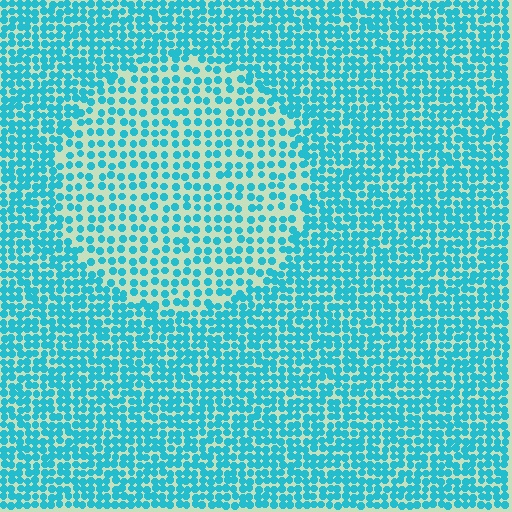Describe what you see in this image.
The image contains small cyan elements arranged at two different densities. A circle-shaped region is visible where the elements are less densely packed than the surrounding area.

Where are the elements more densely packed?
The elements are more densely packed outside the circle boundary.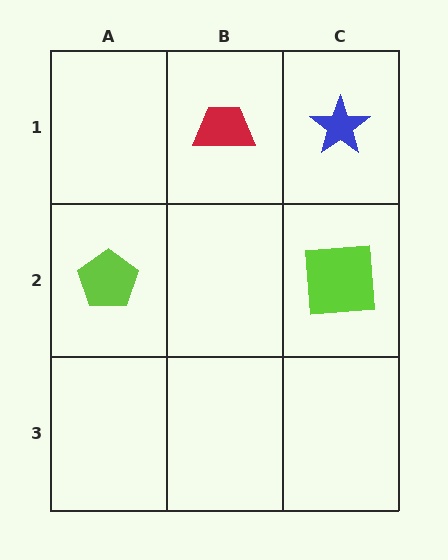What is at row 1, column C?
A blue star.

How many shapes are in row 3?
0 shapes.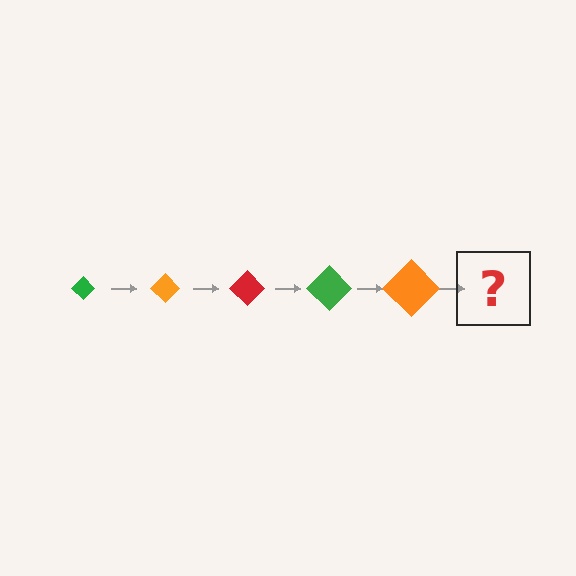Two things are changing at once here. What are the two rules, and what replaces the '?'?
The two rules are that the diamond grows larger each step and the color cycles through green, orange, and red. The '?' should be a red diamond, larger than the previous one.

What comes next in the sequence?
The next element should be a red diamond, larger than the previous one.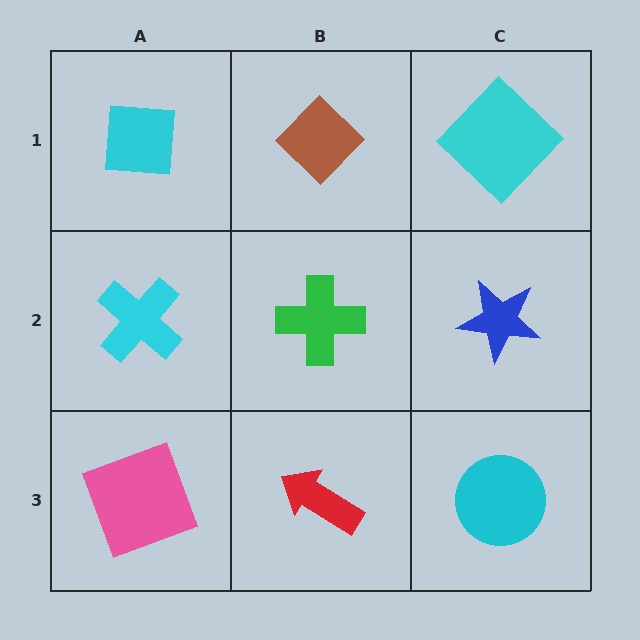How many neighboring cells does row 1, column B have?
3.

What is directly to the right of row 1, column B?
A cyan diamond.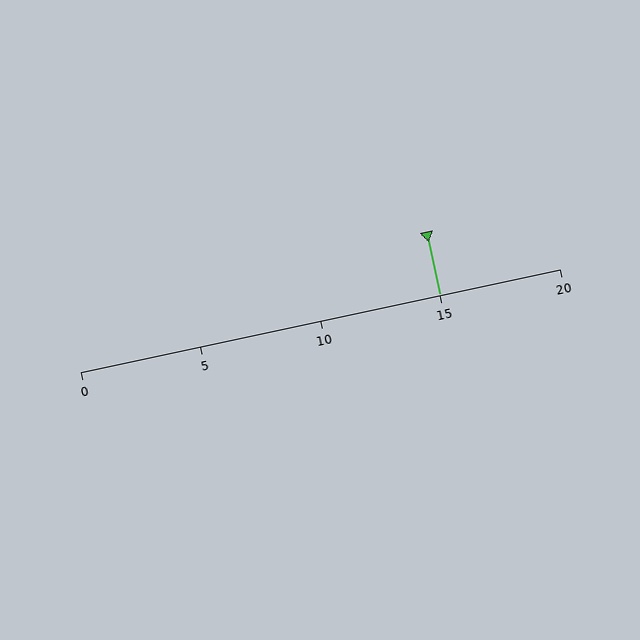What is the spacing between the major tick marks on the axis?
The major ticks are spaced 5 apart.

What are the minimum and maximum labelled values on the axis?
The axis runs from 0 to 20.